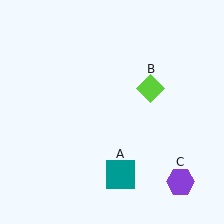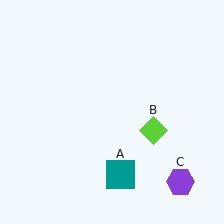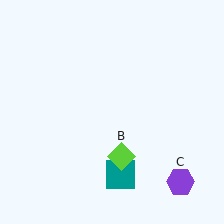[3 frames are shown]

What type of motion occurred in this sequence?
The lime diamond (object B) rotated clockwise around the center of the scene.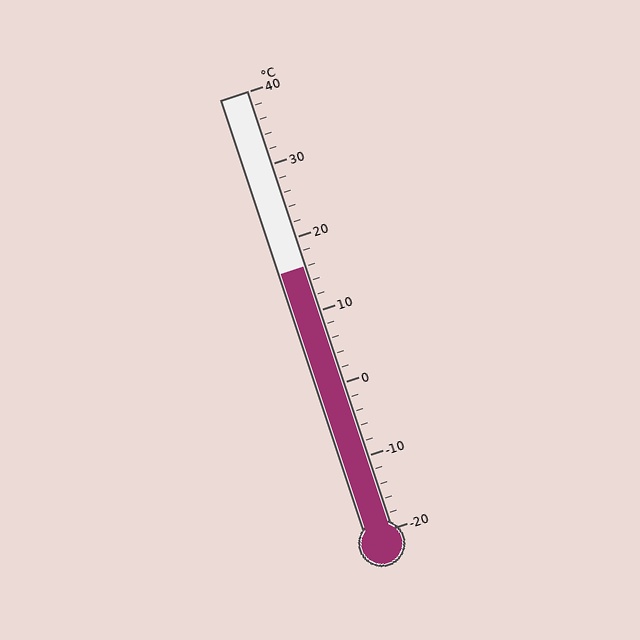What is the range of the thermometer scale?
The thermometer scale ranges from -20°C to 40°C.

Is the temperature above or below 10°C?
The temperature is above 10°C.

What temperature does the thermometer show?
The thermometer shows approximately 16°C.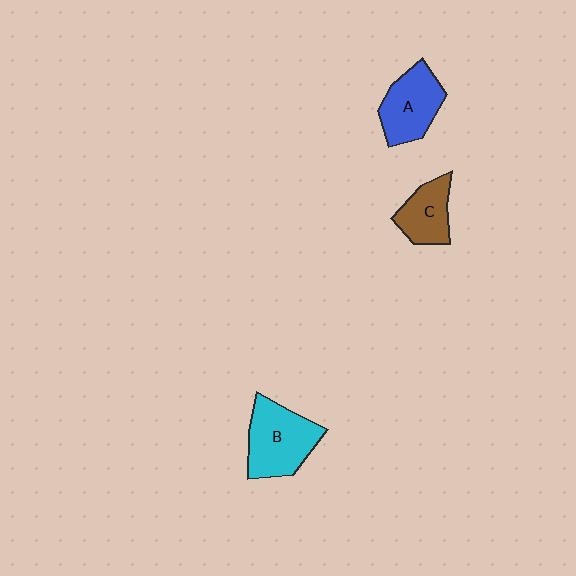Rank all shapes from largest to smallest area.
From largest to smallest: B (cyan), A (blue), C (brown).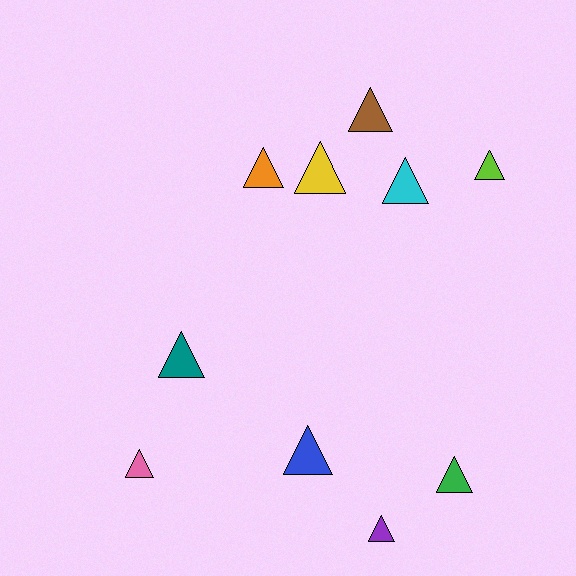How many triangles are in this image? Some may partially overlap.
There are 10 triangles.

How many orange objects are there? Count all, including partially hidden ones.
There is 1 orange object.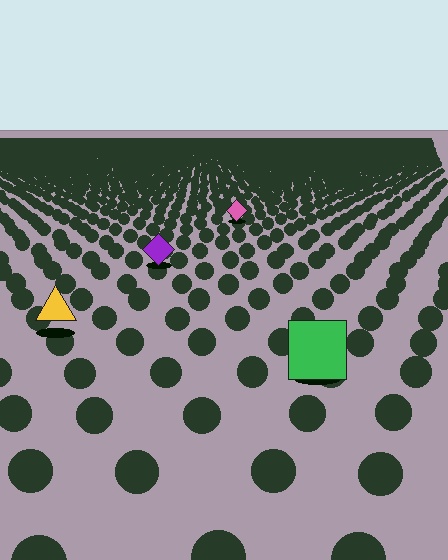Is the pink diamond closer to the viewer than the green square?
No. The green square is closer — you can tell from the texture gradient: the ground texture is coarser near it.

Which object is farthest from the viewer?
The pink diamond is farthest from the viewer. It appears smaller and the ground texture around it is denser.